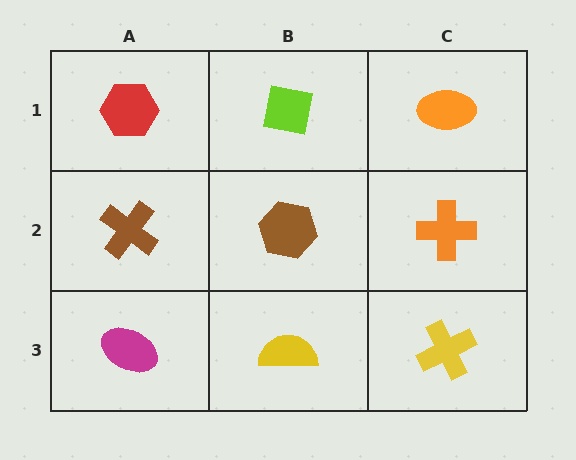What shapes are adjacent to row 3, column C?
An orange cross (row 2, column C), a yellow semicircle (row 3, column B).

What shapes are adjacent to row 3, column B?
A brown hexagon (row 2, column B), a magenta ellipse (row 3, column A), a yellow cross (row 3, column C).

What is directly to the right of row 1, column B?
An orange ellipse.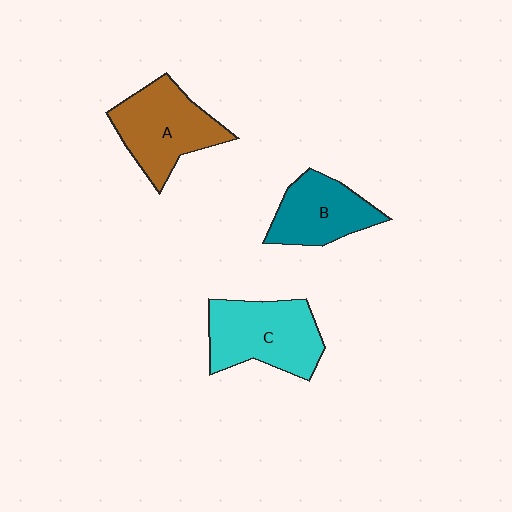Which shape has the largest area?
Shape C (cyan).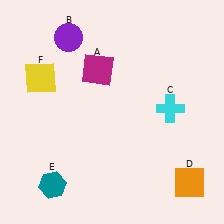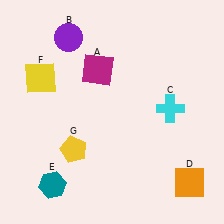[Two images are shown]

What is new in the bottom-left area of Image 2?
A yellow pentagon (G) was added in the bottom-left area of Image 2.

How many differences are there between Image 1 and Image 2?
There is 1 difference between the two images.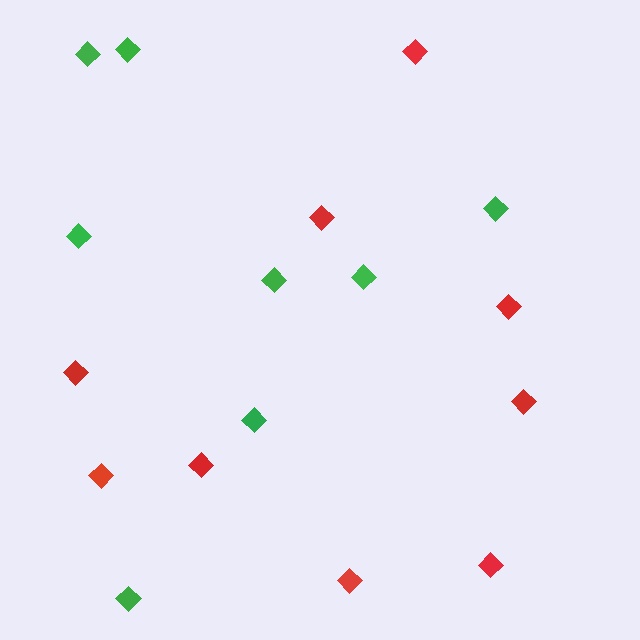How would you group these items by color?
There are 2 groups: one group of green diamonds (8) and one group of red diamonds (9).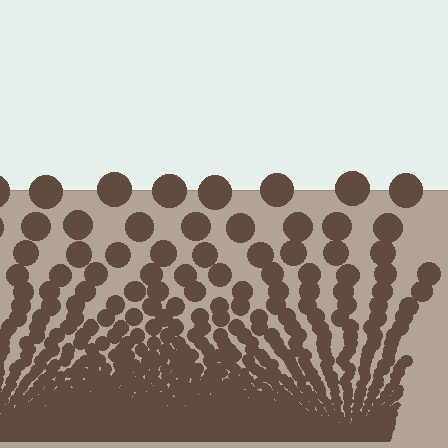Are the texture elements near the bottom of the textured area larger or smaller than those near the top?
Smaller. The gradient is inverted — elements near the bottom are smaller and denser.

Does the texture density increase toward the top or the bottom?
Density increases toward the bottom.